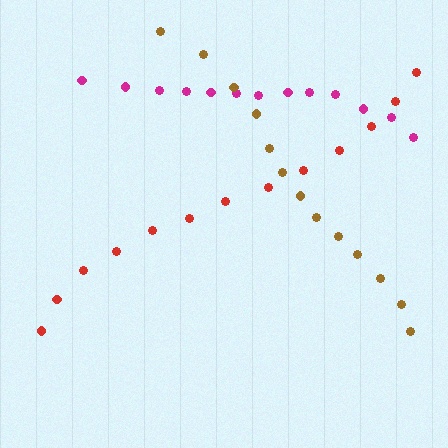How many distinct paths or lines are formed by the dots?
There are 3 distinct paths.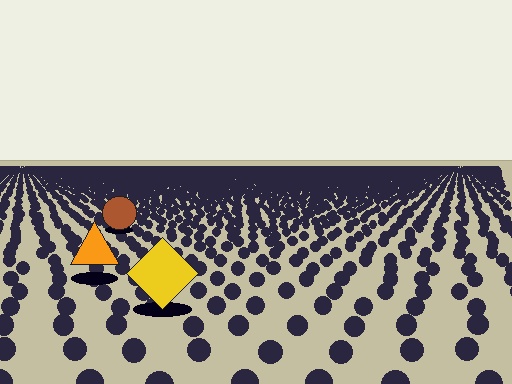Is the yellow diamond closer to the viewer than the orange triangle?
Yes. The yellow diamond is closer — you can tell from the texture gradient: the ground texture is coarser near it.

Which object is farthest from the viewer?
The brown circle is farthest from the viewer. It appears smaller and the ground texture around it is denser.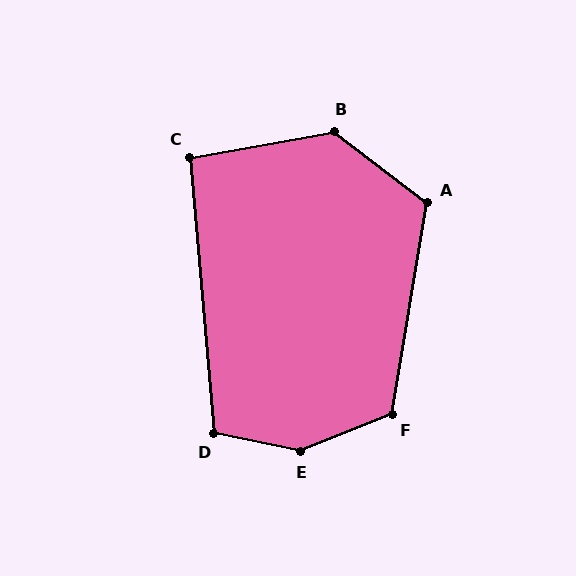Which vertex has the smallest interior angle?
C, at approximately 95 degrees.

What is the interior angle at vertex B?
Approximately 132 degrees (obtuse).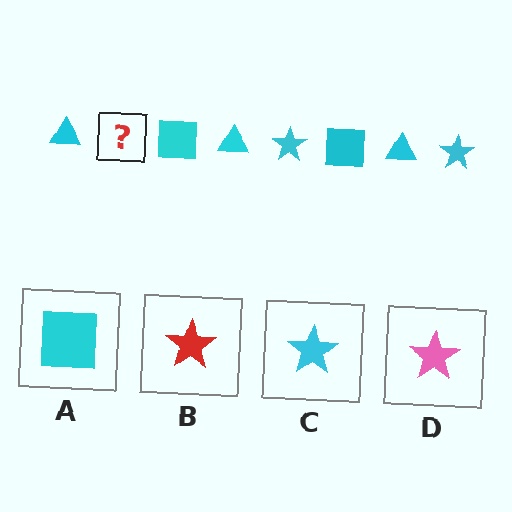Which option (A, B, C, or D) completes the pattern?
C.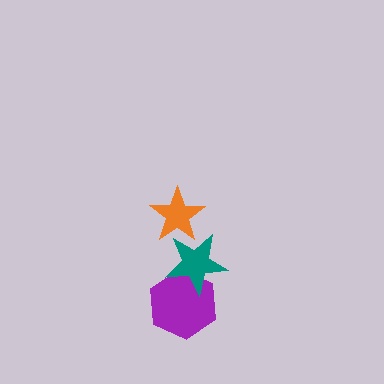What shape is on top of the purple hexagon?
The teal star is on top of the purple hexagon.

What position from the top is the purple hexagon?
The purple hexagon is 3rd from the top.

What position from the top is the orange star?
The orange star is 1st from the top.